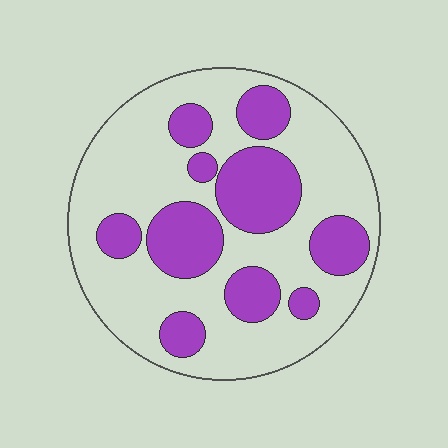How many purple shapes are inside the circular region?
10.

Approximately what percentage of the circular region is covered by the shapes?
Approximately 30%.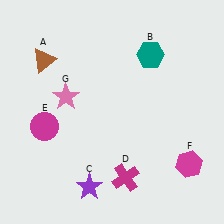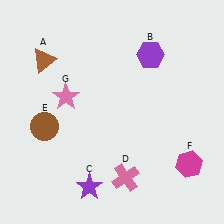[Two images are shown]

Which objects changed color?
B changed from teal to purple. D changed from magenta to pink. E changed from magenta to brown.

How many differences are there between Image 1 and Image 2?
There are 3 differences between the two images.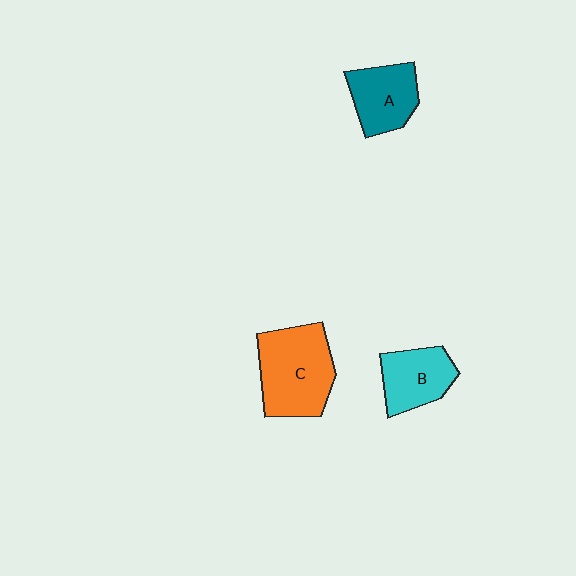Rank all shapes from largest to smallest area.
From largest to smallest: C (orange), A (teal), B (cyan).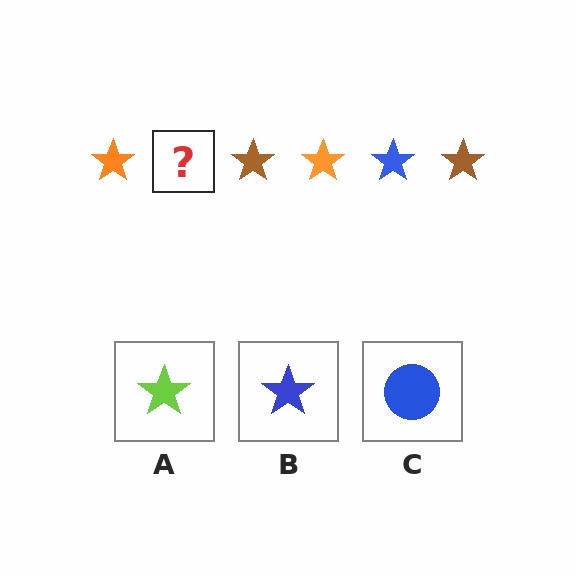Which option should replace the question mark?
Option B.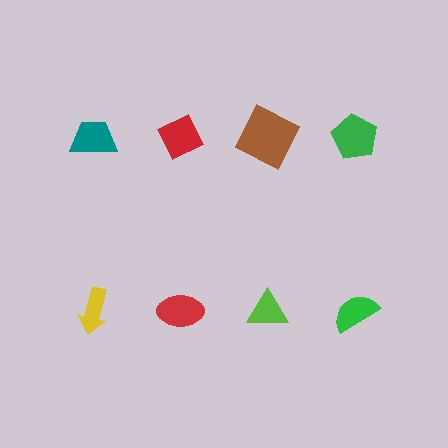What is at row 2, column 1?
A yellow arrow.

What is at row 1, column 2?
A red diamond.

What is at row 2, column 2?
A red ellipse.